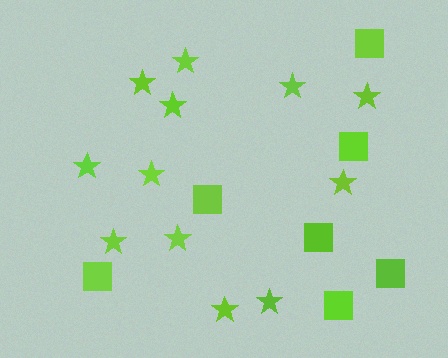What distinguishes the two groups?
There are 2 groups: one group of stars (12) and one group of squares (7).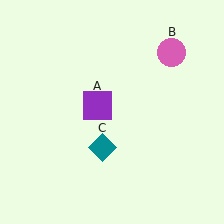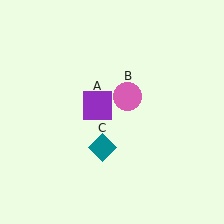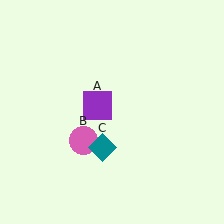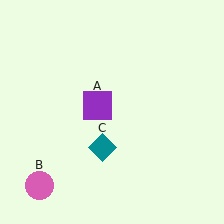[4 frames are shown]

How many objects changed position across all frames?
1 object changed position: pink circle (object B).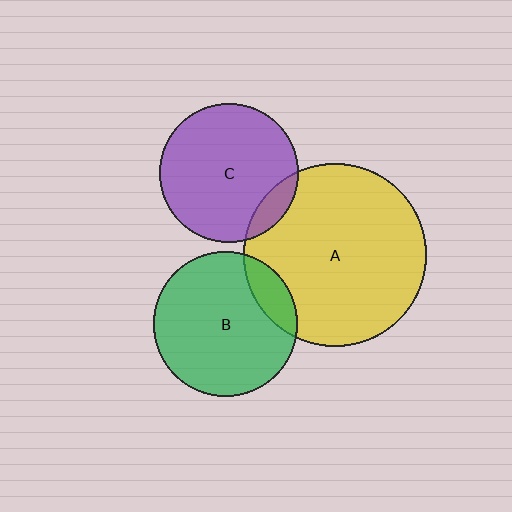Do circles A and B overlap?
Yes.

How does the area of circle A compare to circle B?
Approximately 1.6 times.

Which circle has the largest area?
Circle A (yellow).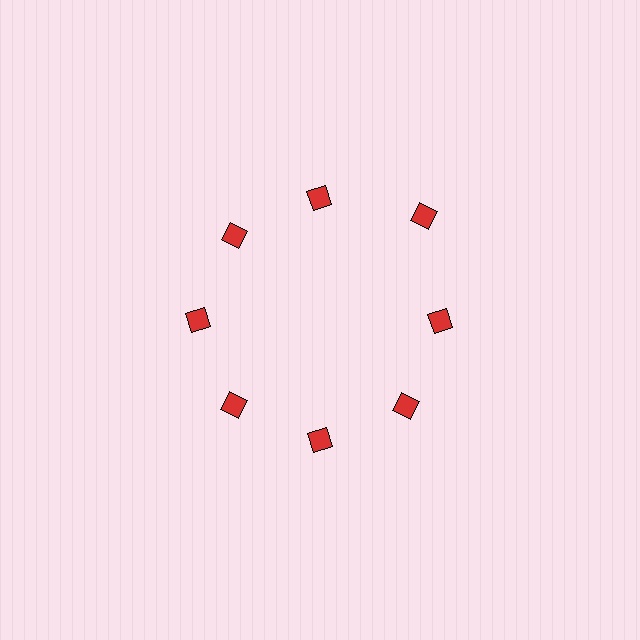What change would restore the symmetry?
The symmetry would be restored by moving it inward, back onto the ring so that all 8 diamonds sit at equal angles and equal distance from the center.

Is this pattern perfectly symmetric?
No. The 8 red diamonds are arranged in a ring, but one element near the 2 o'clock position is pushed outward from the center, breaking the 8-fold rotational symmetry.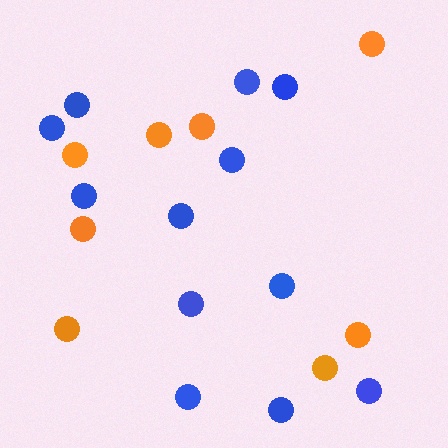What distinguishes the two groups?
There are 2 groups: one group of orange circles (8) and one group of blue circles (12).